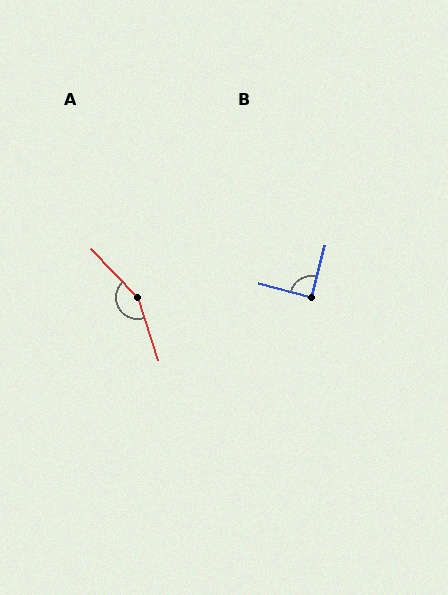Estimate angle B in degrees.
Approximately 90 degrees.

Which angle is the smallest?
B, at approximately 90 degrees.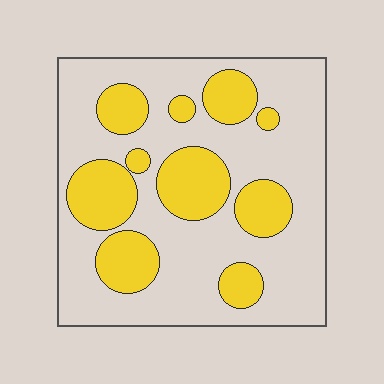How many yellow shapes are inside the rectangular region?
10.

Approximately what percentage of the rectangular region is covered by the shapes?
Approximately 30%.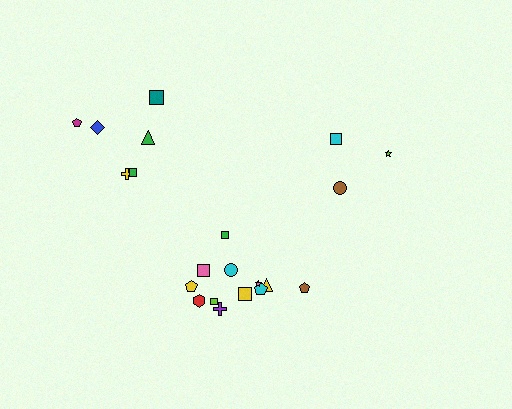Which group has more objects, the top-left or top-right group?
The top-left group.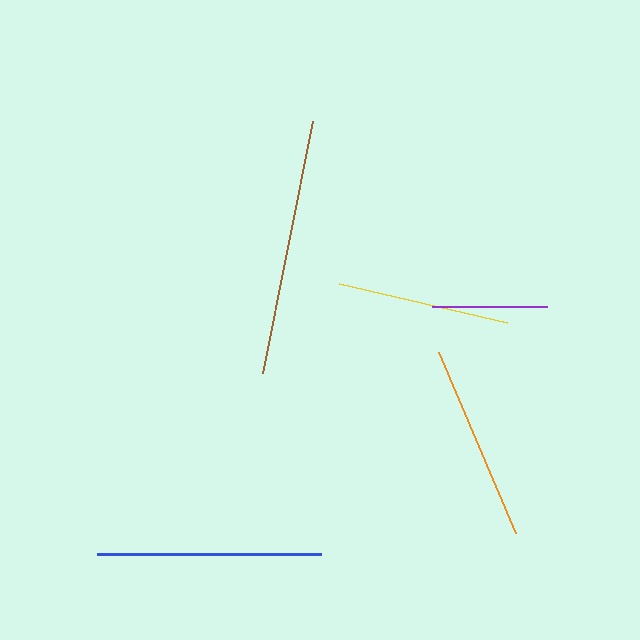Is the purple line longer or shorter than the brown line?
The brown line is longer than the purple line.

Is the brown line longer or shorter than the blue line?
The brown line is longer than the blue line.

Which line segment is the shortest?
The purple line is the shortest at approximately 115 pixels.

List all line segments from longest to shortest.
From longest to shortest: brown, blue, orange, yellow, purple.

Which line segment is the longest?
The brown line is the longest at approximately 256 pixels.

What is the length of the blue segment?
The blue segment is approximately 224 pixels long.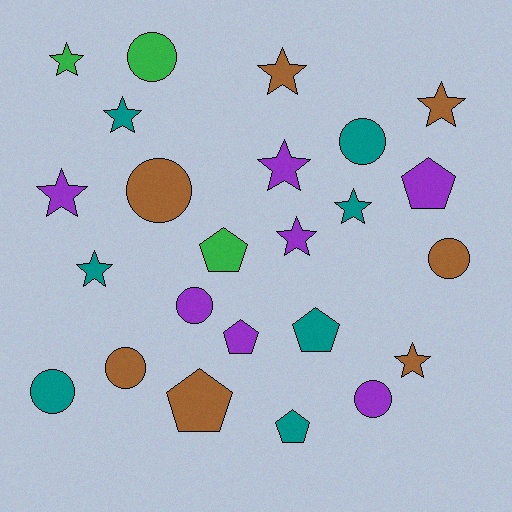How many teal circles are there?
There are 2 teal circles.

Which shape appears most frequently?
Star, with 10 objects.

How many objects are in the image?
There are 24 objects.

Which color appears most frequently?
Teal, with 7 objects.